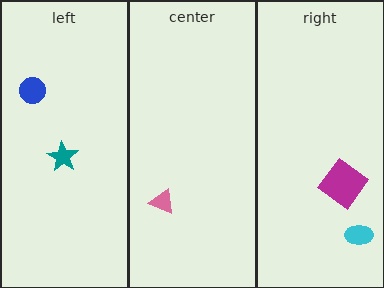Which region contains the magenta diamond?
The right region.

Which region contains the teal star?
The left region.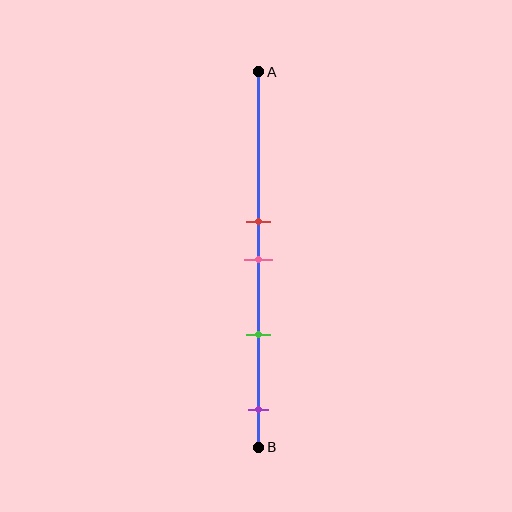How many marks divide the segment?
There are 4 marks dividing the segment.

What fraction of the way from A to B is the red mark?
The red mark is approximately 40% (0.4) of the way from A to B.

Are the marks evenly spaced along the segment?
No, the marks are not evenly spaced.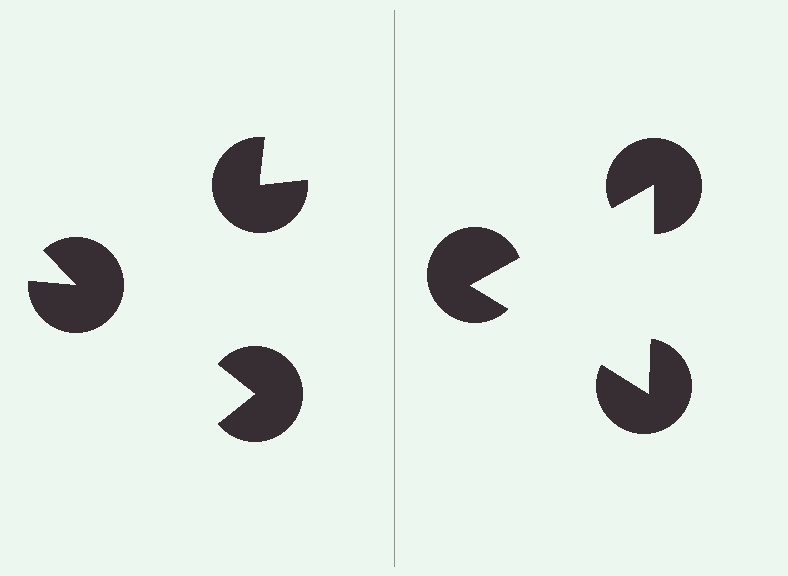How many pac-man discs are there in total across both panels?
6 — 3 on each side.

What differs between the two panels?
The pac-man discs are positioned identically on both sides; only the wedge orientations differ. On the right they align to a triangle; on the left they are misaligned.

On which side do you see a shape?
An illusory triangle appears on the right side. On the left side the wedge cuts are rotated, so no coherent shape forms.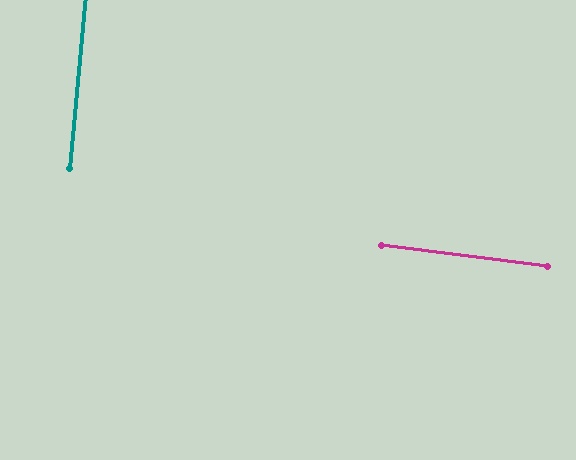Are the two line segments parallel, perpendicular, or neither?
Perpendicular — they meet at approximately 88°.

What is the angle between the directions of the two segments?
Approximately 88 degrees.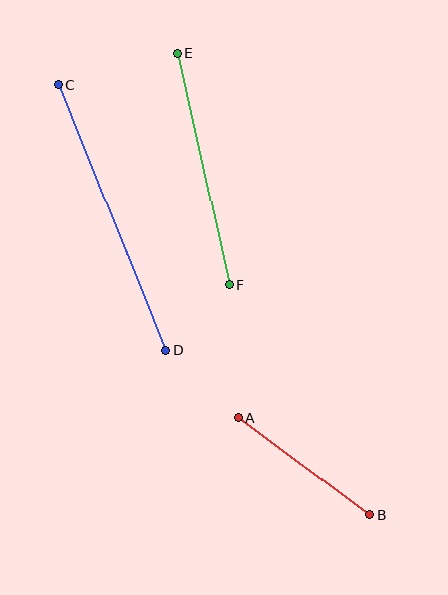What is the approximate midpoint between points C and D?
The midpoint is at approximately (112, 217) pixels.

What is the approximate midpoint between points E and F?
The midpoint is at approximately (203, 169) pixels.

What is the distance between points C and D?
The distance is approximately 287 pixels.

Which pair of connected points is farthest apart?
Points C and D are farthest apart.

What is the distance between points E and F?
The distance is approximately 237 pixels.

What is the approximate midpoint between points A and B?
The midpoint is at approximately (304, 466) pixels.